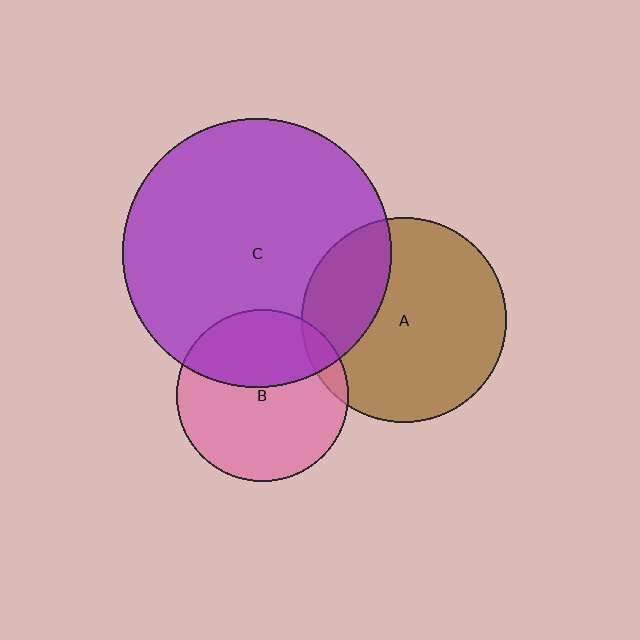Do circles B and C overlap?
Yes.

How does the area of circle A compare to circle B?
Approximately 1.4 times.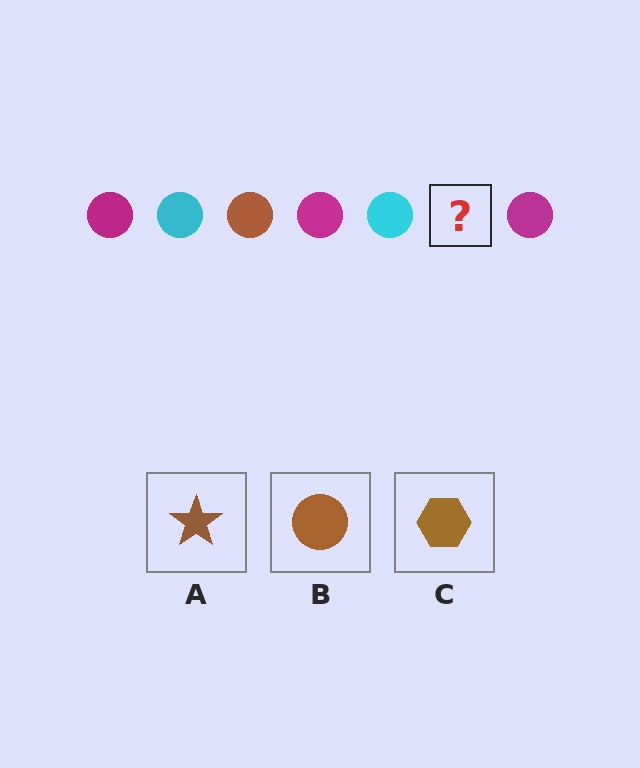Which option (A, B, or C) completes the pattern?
B.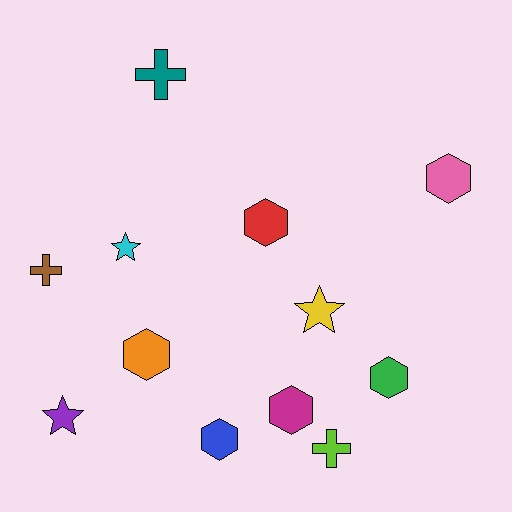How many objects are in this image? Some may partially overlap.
There are 12 objects.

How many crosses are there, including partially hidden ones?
There are 3 crosses.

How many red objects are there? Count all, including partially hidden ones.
There is 1 red object.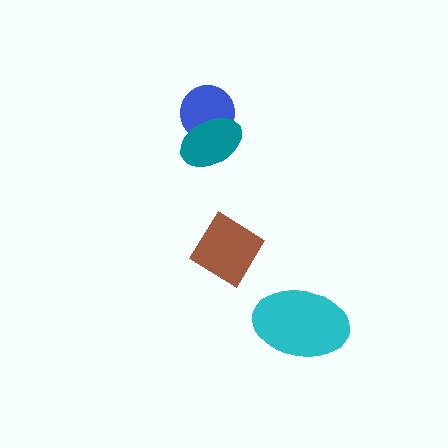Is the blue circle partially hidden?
Yes, it is partially covered by another shape.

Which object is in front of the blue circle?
The teal ellipse is in front of the blue circle.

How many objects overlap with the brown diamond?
0 objects overlap with the brown diamond.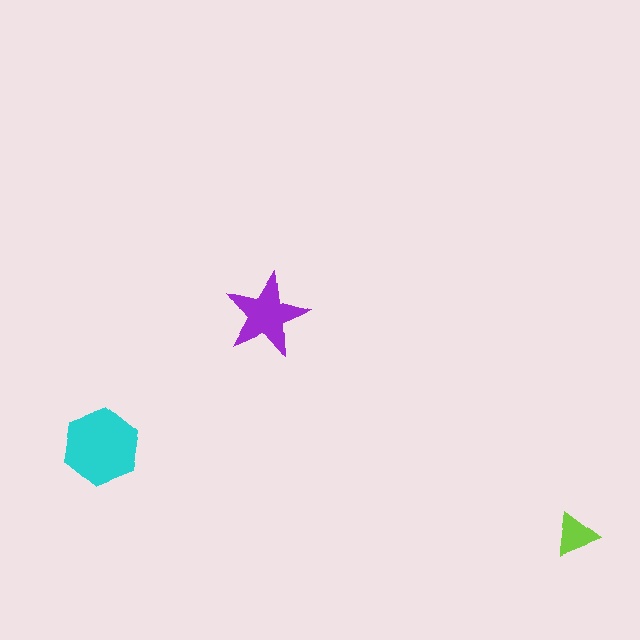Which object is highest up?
The purple star is topmost.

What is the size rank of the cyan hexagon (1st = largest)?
1st.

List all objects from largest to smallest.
The cyan hexagon, the purple star, the lime triangle.